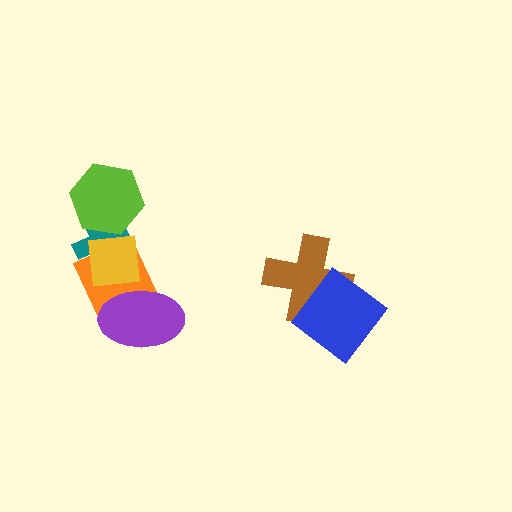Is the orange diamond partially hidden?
Yes, it is partially covered by another shape.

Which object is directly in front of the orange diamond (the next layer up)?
The purple ellipse is directly in front of the orange diamond.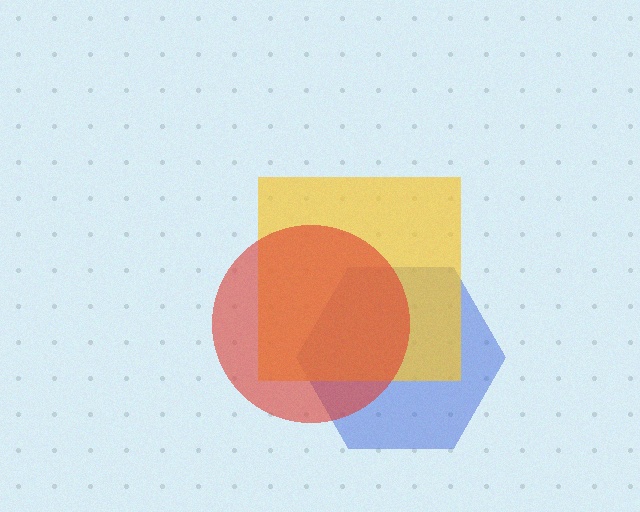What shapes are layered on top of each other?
The layered shapes are: a blue hexagon, a yellow square, a red circle.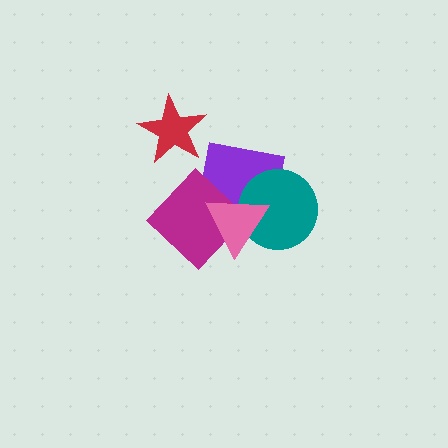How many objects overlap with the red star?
0 objects overlap with the red star.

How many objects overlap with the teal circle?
2 objects overlap with the teal circle.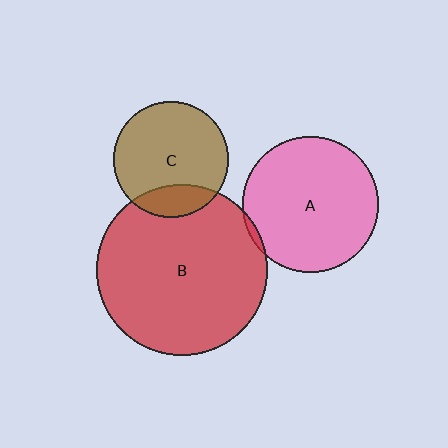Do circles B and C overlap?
Yes.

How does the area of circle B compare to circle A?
Approximately 1.6 times.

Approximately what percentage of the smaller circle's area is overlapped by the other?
Approximately 20%.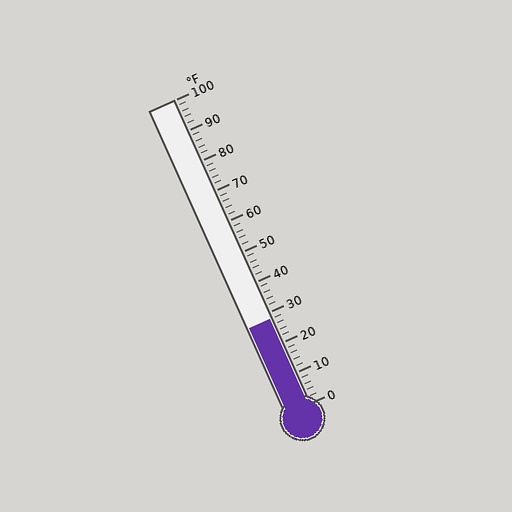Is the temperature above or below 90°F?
The temperature is below 90°F.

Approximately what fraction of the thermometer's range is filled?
The thermometer is filled to approximately 30% of its range.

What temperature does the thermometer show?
The thermometer shows approximately 28°F.